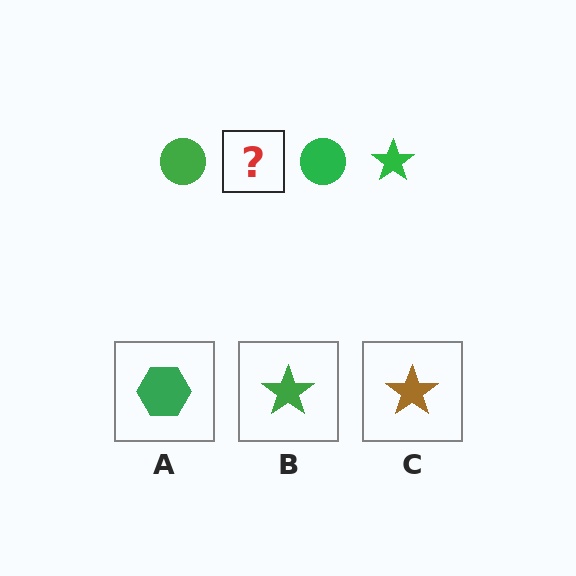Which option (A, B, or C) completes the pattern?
B.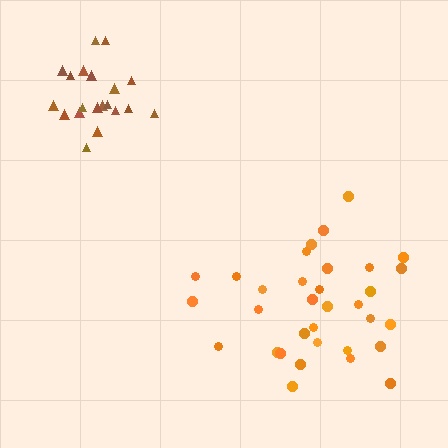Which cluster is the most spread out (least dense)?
Orange.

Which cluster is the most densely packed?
Brown.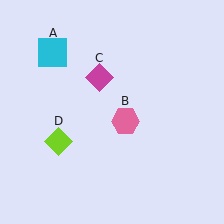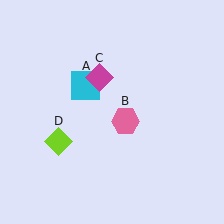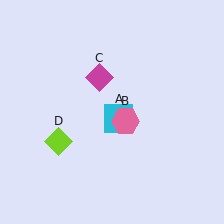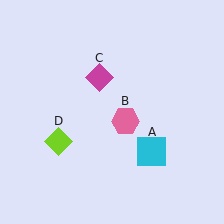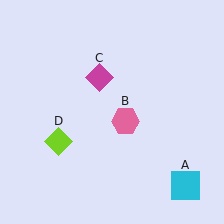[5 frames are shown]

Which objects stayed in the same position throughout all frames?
Pink hexagon (object B) and magenta diamond (object C) and lime diamond (object D) remained stationary.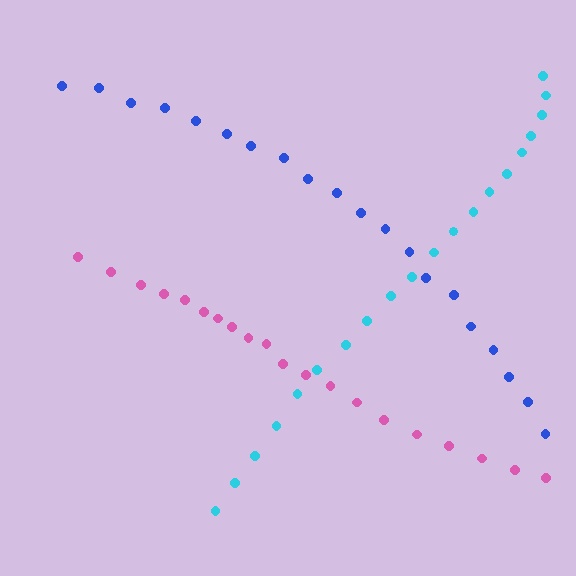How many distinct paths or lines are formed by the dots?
There are 3 distinct paths.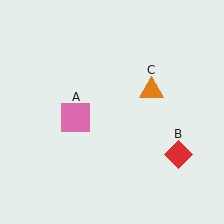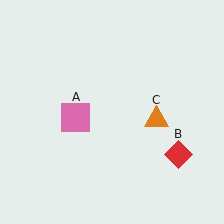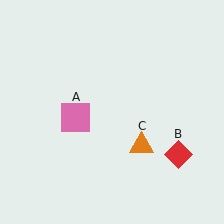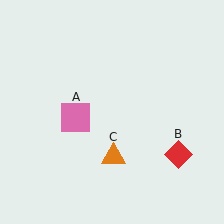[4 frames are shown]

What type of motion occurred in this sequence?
The orange triangle (object C) rotated clockwise around the center of the scene.